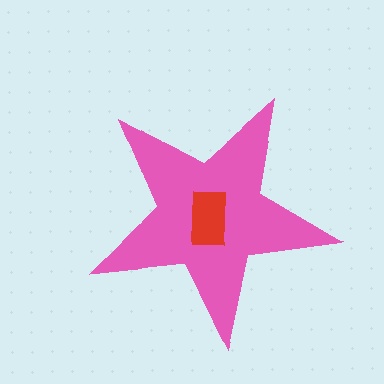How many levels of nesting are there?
2.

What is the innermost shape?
The red rectangle.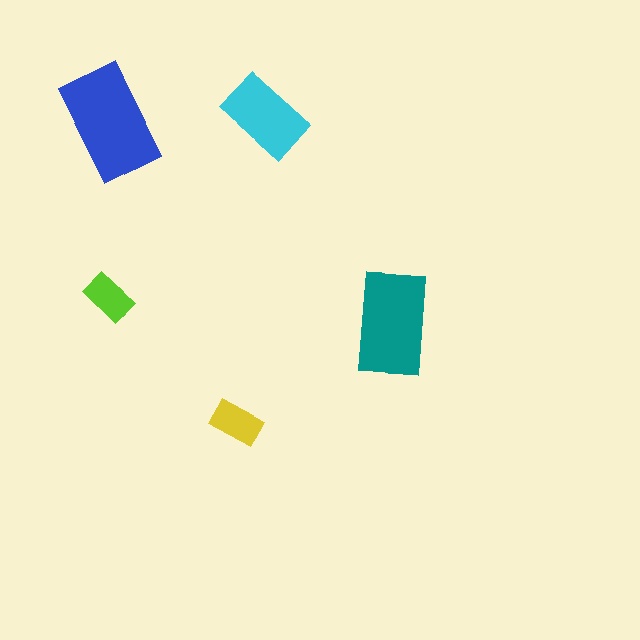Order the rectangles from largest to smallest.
the blue one, the teal one, the cyan one, the yellow one, the lime one.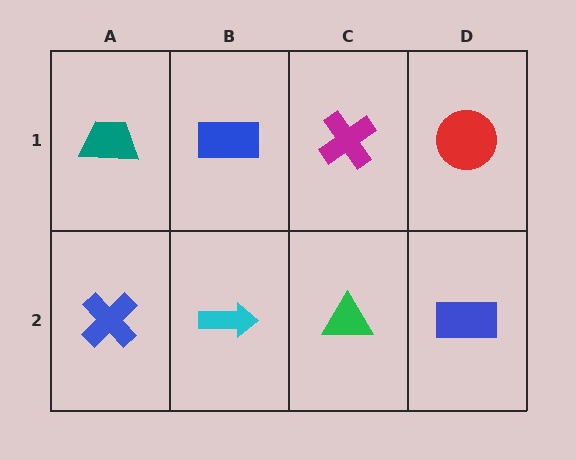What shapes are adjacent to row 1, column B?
A cyan arrow (row 2, column B), a teal trapezoid (row 1, column A), a magenta cross (row 1, column C).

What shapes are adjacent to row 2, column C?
A magenta cross (row 1, column C), a cyan arrow (row 2, column B), a blue rectangle (row 2, column D).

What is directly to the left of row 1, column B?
A teal trapezoid.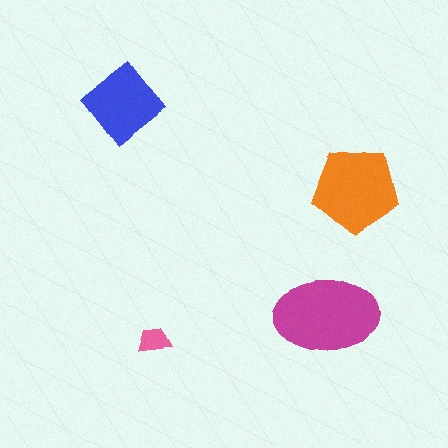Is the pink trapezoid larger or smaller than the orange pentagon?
Smaller.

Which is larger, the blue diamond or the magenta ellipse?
The magenta ellipse.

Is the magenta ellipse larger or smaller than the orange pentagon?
Larger.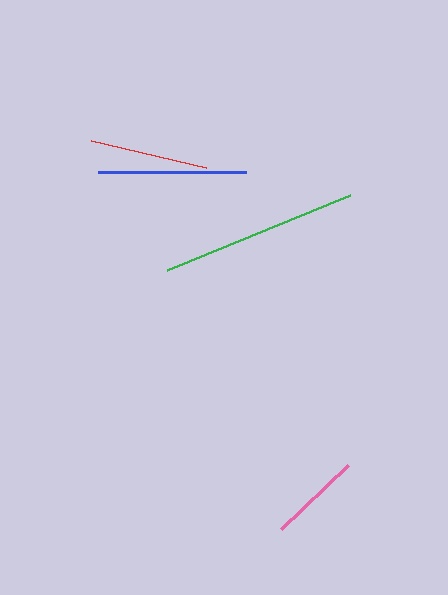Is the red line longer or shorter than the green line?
The green line is longer than the red line.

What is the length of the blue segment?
The blue segment is approximately 148 pixels long.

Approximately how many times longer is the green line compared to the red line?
The green line is approximately 1.7 times the length of the red line.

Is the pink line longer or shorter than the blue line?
The blue line is longer than the pink line.